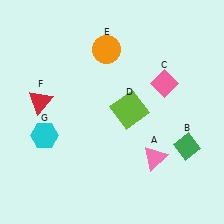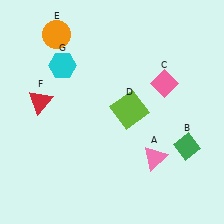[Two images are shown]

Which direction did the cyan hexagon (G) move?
The cyan hexagon (G) moved up.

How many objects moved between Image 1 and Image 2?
2 objects moved between the two images.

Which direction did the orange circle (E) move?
The orange circle (E) moved left.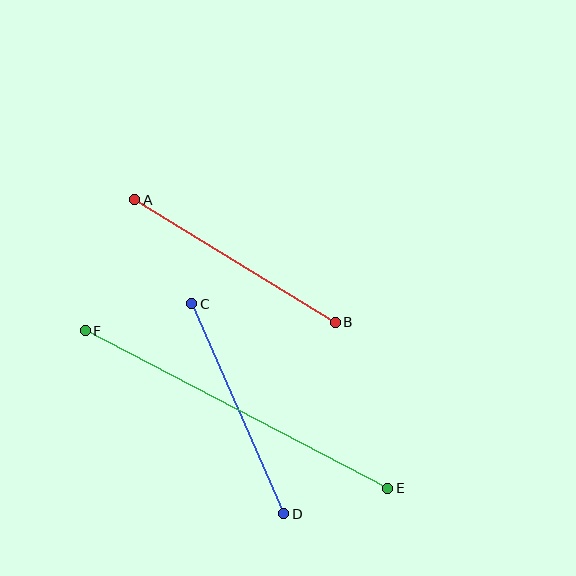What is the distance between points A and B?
The distance is approximately 235 pixels.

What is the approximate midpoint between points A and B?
The midpoint is at approximately (235, 261) pixels.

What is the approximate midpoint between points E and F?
The midpoint is at approximately (236, 410) pixels.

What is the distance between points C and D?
The distance is approximately 229 pixels.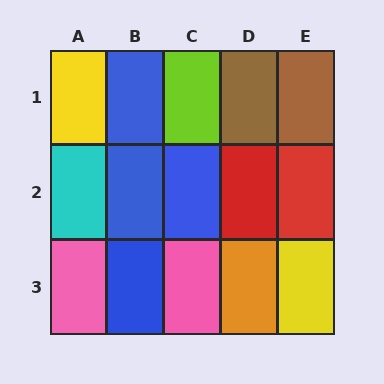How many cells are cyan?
1 cell is cyan.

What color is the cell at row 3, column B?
Blue.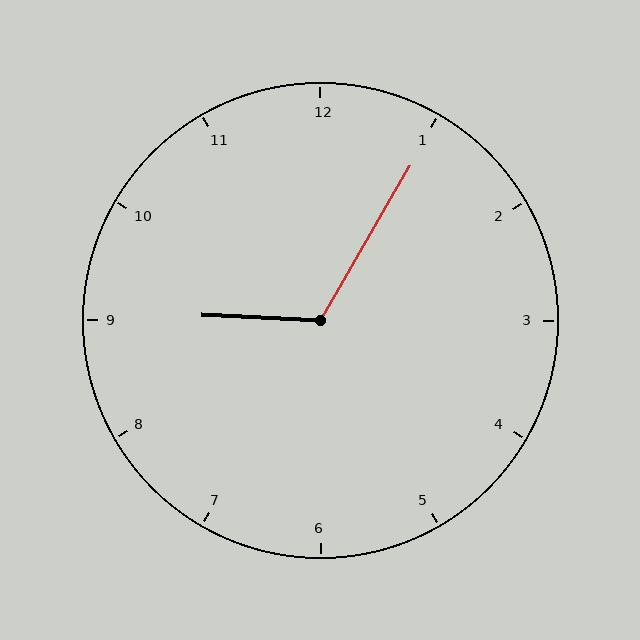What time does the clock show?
9:05.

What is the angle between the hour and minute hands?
Approximately 118 degrees.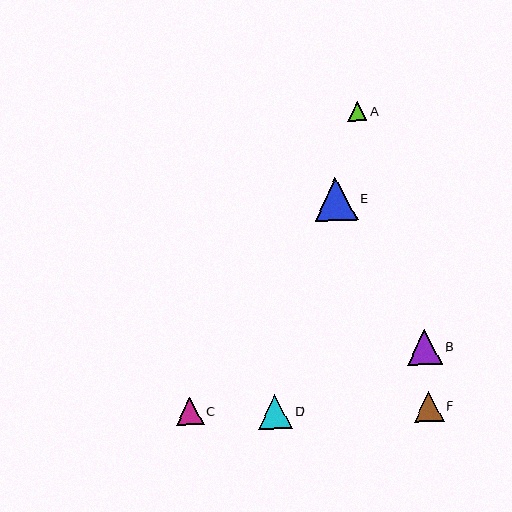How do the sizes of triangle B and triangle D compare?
Triangle B and triangle D are approximately the same size.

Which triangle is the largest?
Triangle E is the largest with a size of approximately 43 pixels.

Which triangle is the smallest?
Triangle A is the smallest with a size of approximately 19 pixels.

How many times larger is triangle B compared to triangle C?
Triangle B is approximately 1.3 times the size of triangle C.